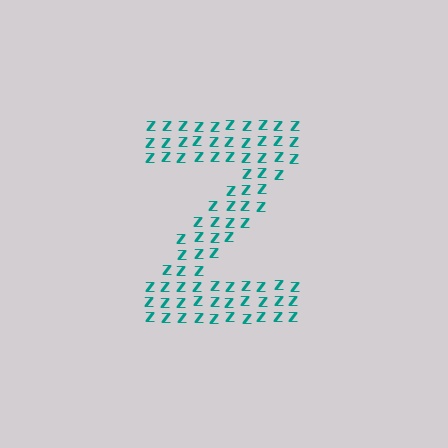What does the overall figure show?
The overall figure shows the letter Z.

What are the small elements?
The small elements are letter Z's.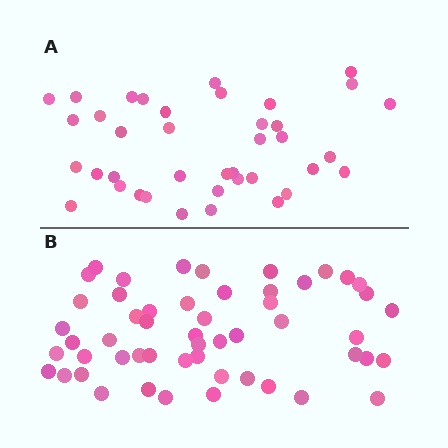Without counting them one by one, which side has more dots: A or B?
Region B (the bottom region) has more dots.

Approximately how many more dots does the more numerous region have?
Region B has approximately 15 more dots than region A.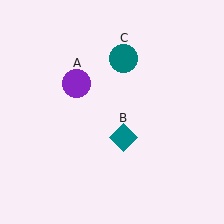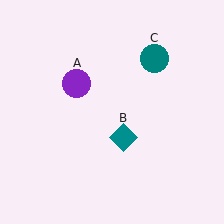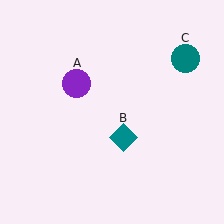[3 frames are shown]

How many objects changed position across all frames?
1 object changed position: teal circle (object C).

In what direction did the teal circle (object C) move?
The teal circle (object C) moved right.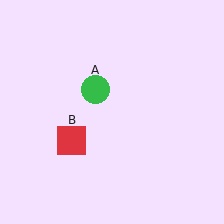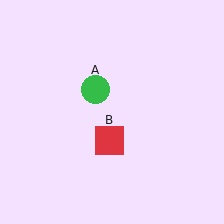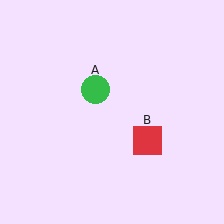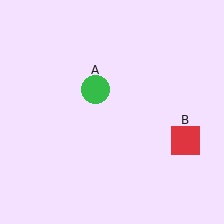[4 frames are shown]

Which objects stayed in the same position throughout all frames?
Green circle (object A) remained stationary.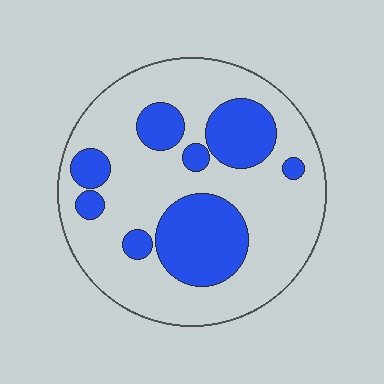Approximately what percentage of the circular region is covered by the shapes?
Approximately 30%.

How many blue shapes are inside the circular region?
8.